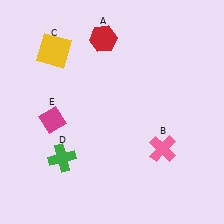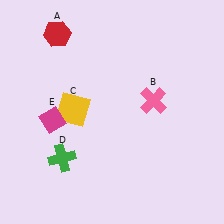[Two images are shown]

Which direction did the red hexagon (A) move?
The red hexagon (A) moved left.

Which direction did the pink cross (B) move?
The pink cross (B) moved up.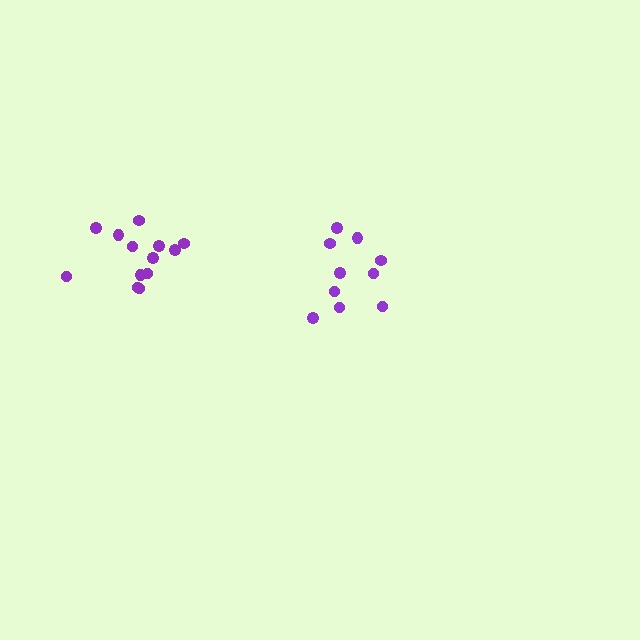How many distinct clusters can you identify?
There are 2 distinct clusters.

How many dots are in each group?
Group 1: 10 dots, Group 2: 13 dots (23 total).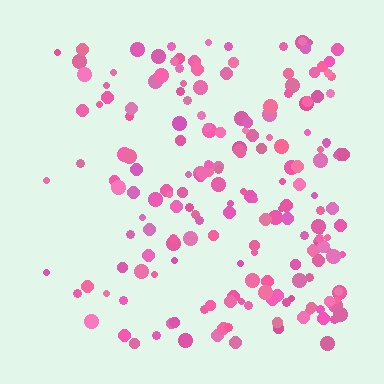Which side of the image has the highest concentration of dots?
The right.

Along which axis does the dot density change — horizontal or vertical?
Horizontal.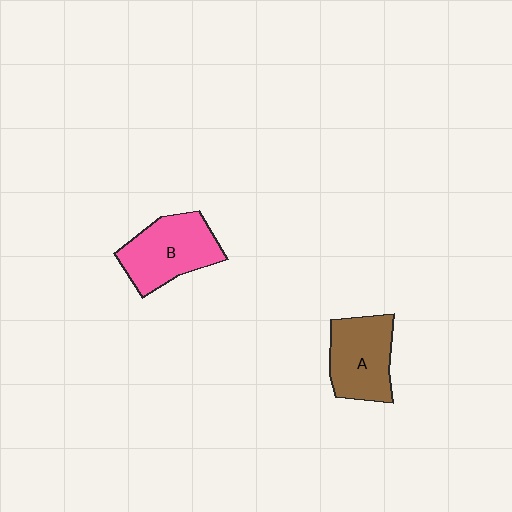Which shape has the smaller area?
Shape A (brown).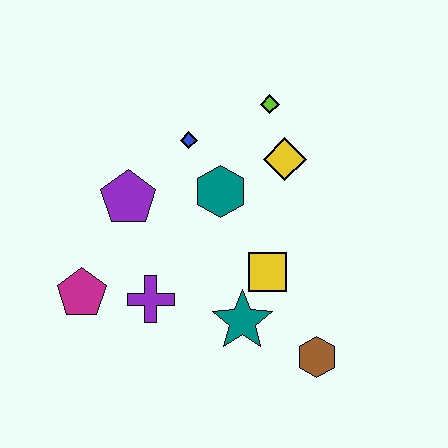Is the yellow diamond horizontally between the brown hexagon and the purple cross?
Yes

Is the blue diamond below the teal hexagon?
No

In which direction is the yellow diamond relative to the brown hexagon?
The yellow diamond is above the brown hexagon.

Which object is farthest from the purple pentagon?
The brown hexagon is farthest from the purple pentagon.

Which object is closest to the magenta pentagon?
The purple cross is closest to the magenta pentagon.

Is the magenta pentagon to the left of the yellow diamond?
Yes